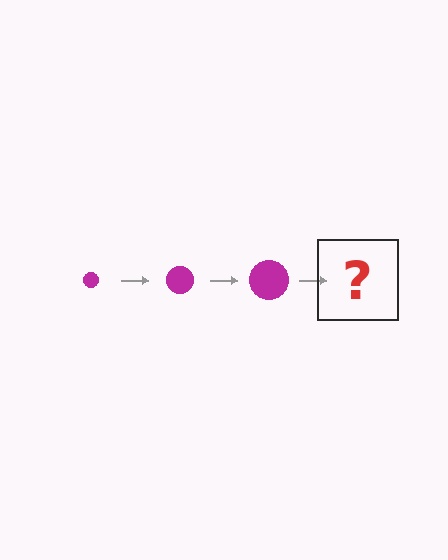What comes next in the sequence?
The next element should be a magenta circle, larger than the previous one.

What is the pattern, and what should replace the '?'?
The pattern is that the circle gets progressively larger each step. The '?' should be a magenta circle, larger than the previous one.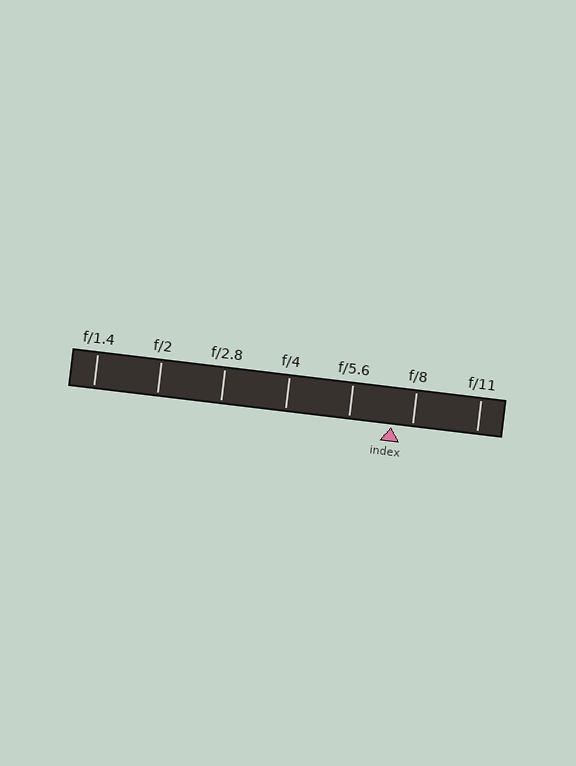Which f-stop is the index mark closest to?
The index mark is closest to f/8.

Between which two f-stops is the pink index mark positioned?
The index mark is between f/5.6 and f/8.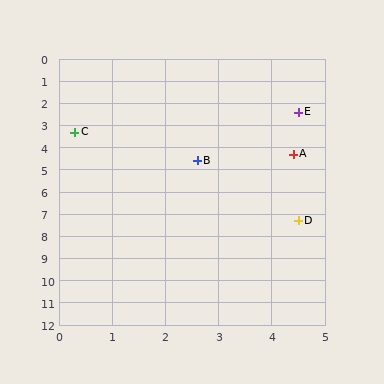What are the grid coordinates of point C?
Point C is at approximately (0.3, 3.3).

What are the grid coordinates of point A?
Point A is at approximately (4.4, 4.3).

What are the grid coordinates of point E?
Point E is at approximately (4.5, 2.4).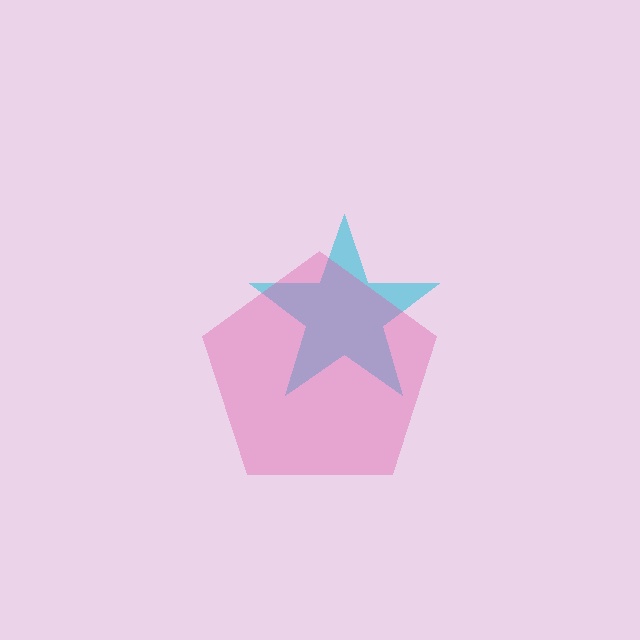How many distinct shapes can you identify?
There are 2 distinct shapes: a cyan star, a pink pentagon.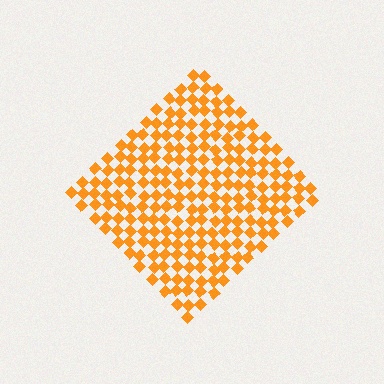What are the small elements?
The small elements are diamonds.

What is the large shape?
The large shape is a diamond.